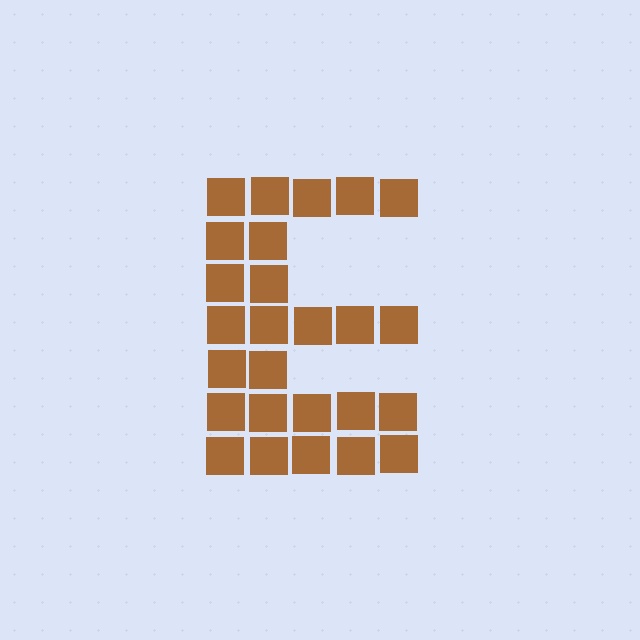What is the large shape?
The large shape is the letter E.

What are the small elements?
The small elements are squares.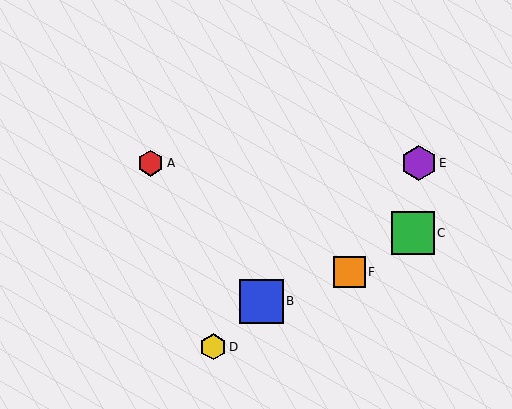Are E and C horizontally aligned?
No, E is at y≈163 and C is at y≈233.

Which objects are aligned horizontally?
Objects A, E are aligned horizontally.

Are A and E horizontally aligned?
Yes, both are at y≈163.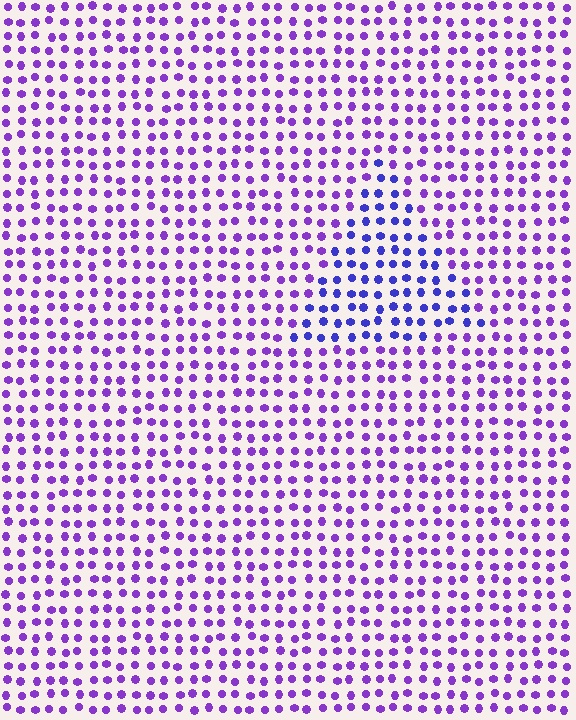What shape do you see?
I see a triangle.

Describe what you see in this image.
The image is filled with small purple elements in a uniform arrangement. A triangle-shaped region is visible where the elements are tinted to a slightly different hue, forming a subtle color boundary.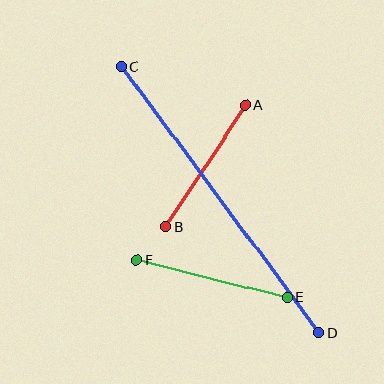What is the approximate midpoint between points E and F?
The midpoint is at approximately (212, 279) pixels.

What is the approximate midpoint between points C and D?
The midpoint is at approximately (220, 200) pixels.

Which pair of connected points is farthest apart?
Points C and D are farthest apart.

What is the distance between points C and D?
The distance is approximately 332 pixels.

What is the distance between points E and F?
The distance is approximately 155 pixels.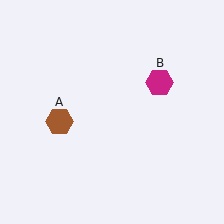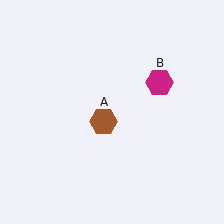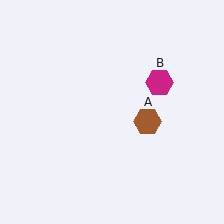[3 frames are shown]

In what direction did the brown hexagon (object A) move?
The brown hexagon (object A) moved right.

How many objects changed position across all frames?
1 object changed position: brown hexagon (object A).